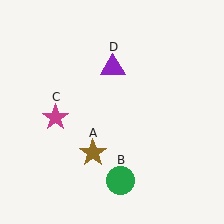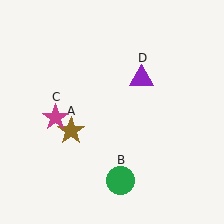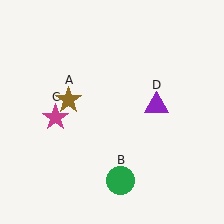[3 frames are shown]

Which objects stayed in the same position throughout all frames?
Green circle (object B) and magenta star (object C) remained stationary.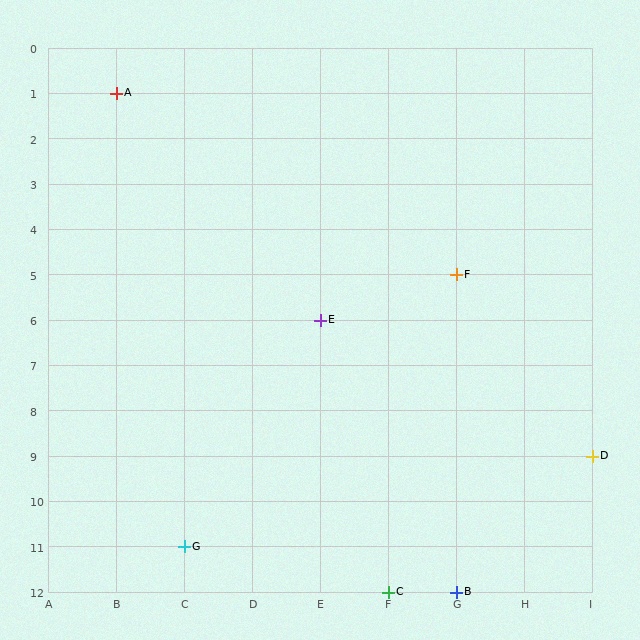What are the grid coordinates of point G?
Point G is at grid coordinates (C, 11).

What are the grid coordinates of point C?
Point C is at grid coordinates (F, 12).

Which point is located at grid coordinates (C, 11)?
Point G is at (C, 11).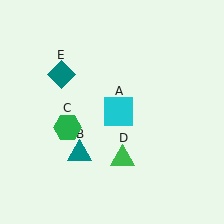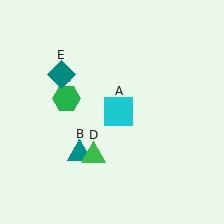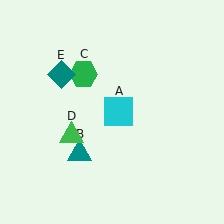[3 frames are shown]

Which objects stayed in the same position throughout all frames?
Cyan square (object A) and teal triangle (object B) and teal diamond (object E) remained stationary.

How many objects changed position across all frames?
2 objects changed position: green hexagon (object C), green triangle (object D).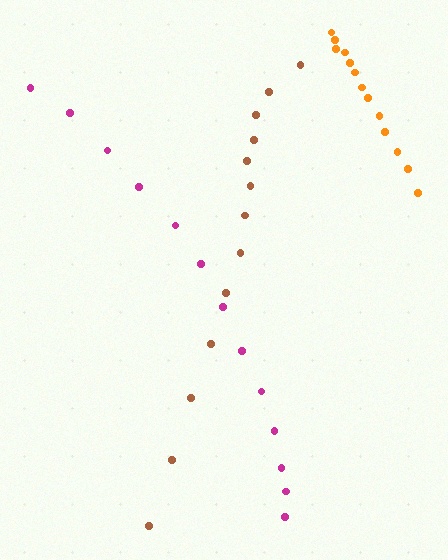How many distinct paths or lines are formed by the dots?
There are 3 distinct paths.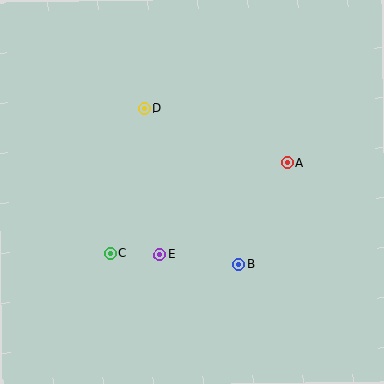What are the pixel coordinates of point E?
Point E is at (160, 254).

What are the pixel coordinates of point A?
Point A is at (287, 162).